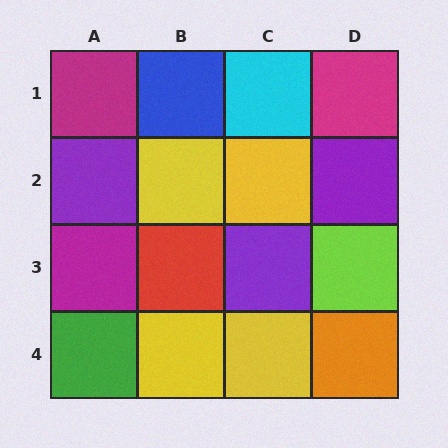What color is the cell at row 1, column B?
Blue.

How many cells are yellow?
4 cells are yellow.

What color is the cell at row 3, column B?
Red.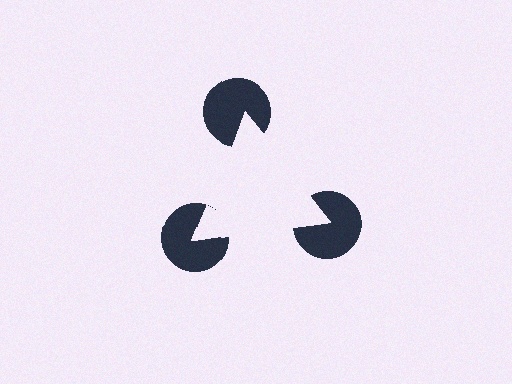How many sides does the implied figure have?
3 sides.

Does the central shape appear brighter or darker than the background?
It typically appears slightly brighter than the background, even though no actual brightness change is drawn.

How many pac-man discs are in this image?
There are 3 — one at each vertex of the illusory triangle.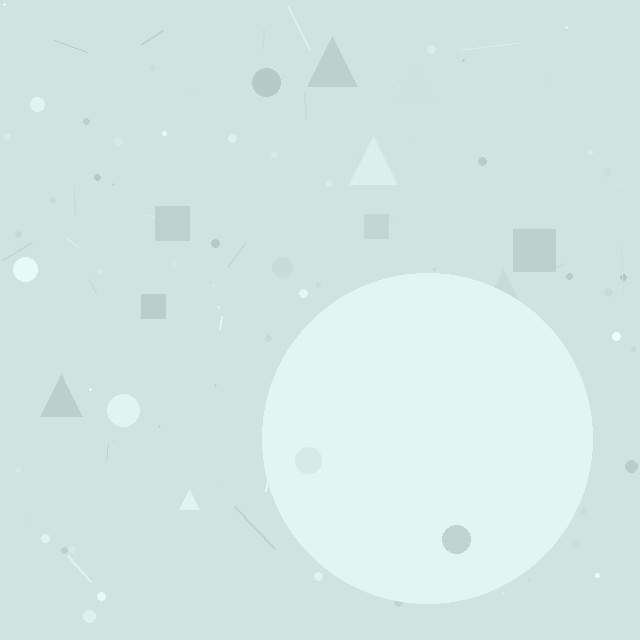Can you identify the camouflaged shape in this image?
The camouflaged shape is a circle.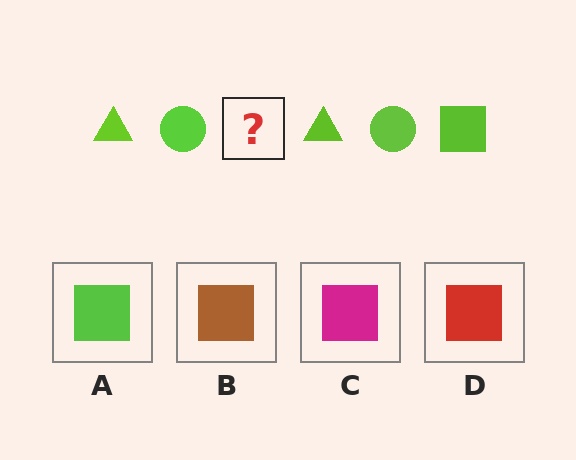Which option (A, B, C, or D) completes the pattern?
A.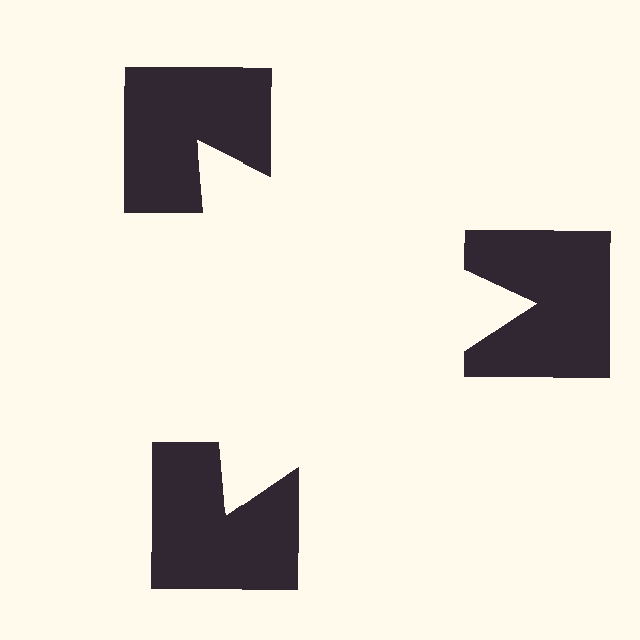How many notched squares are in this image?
There are 3 — one at each vertex of the illusory triangle.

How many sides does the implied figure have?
3 sides.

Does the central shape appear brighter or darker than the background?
It typically appears slightly brighter than the background, even though no actual brightness change is drawn.